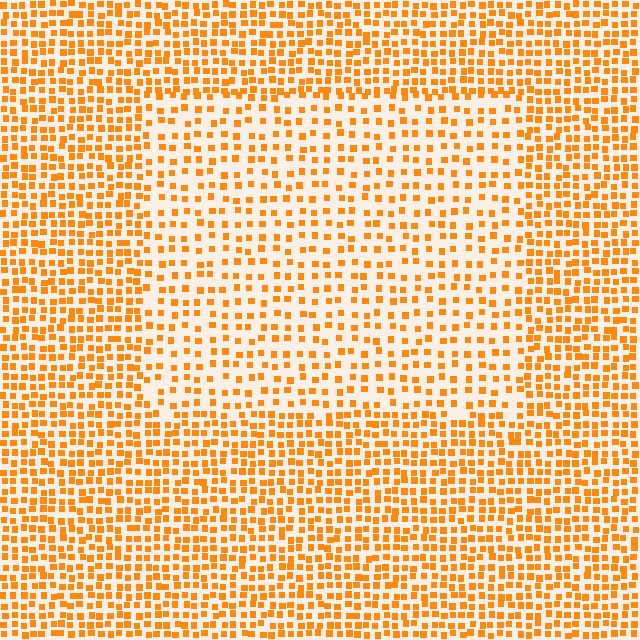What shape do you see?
I see a rectangle.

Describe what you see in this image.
The image contains small orange elements arranged at two different densities. A rectangle-shaped region is visible where the elements are less densely packed than the surrounding area.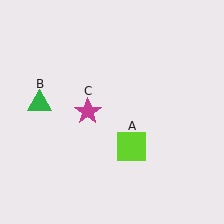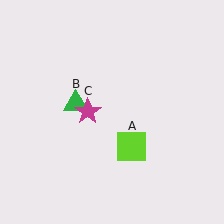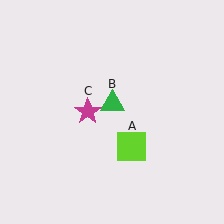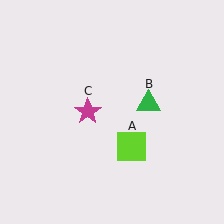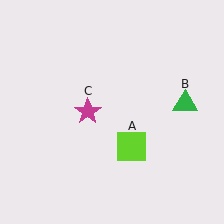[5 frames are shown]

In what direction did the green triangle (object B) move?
The green triangle (object B) moved right.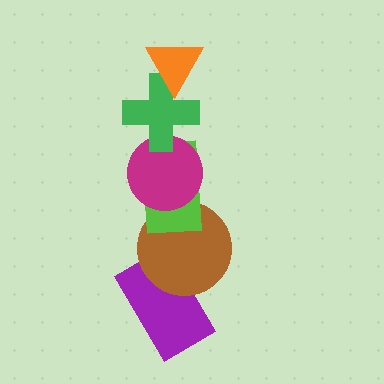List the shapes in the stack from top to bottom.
From top to bottom: the orange triangle, the green cross, the magenta circle, the lime rectangle, the brown circle, the purple rectangle.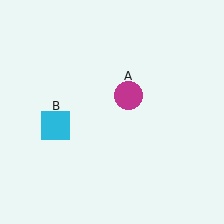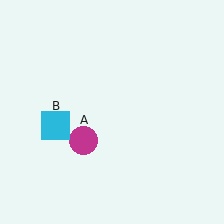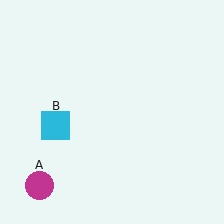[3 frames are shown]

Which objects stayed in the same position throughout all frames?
Cyan square (object B) remained stationary.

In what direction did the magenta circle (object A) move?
The magenta circle (object A) moved down and to the left.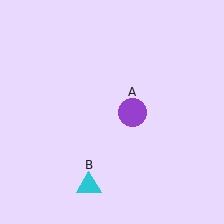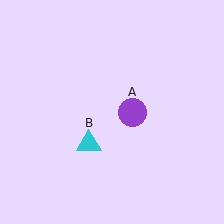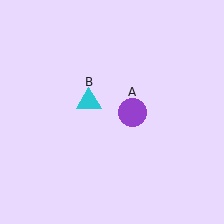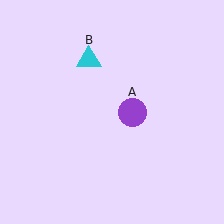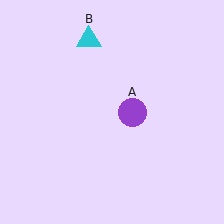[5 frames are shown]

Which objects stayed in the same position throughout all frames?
Purple circle (object A) remained stationary.